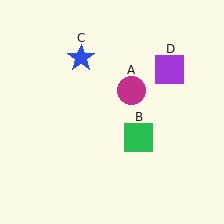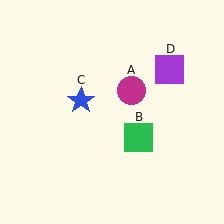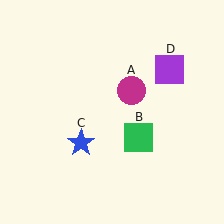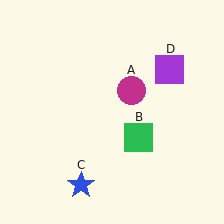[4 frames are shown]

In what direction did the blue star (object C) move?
The blue star (object C) moved down.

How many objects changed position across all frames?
1 object changed position: blue star (object C).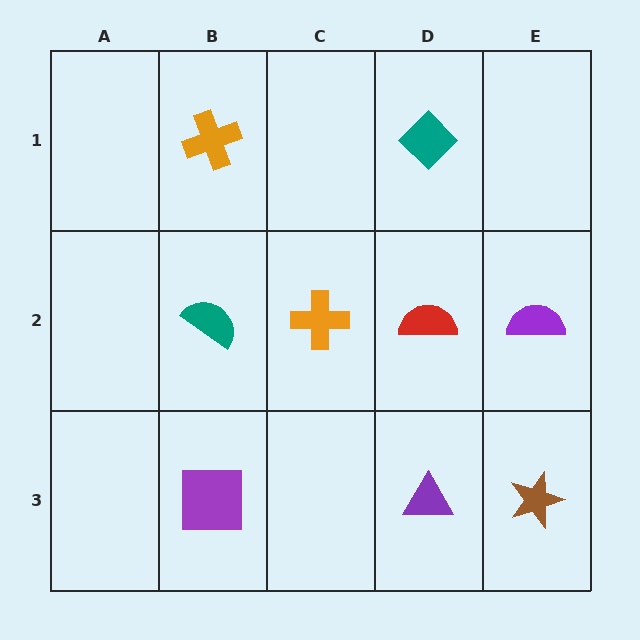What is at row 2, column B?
A teal semicircle.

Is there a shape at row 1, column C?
No, that cell is empty.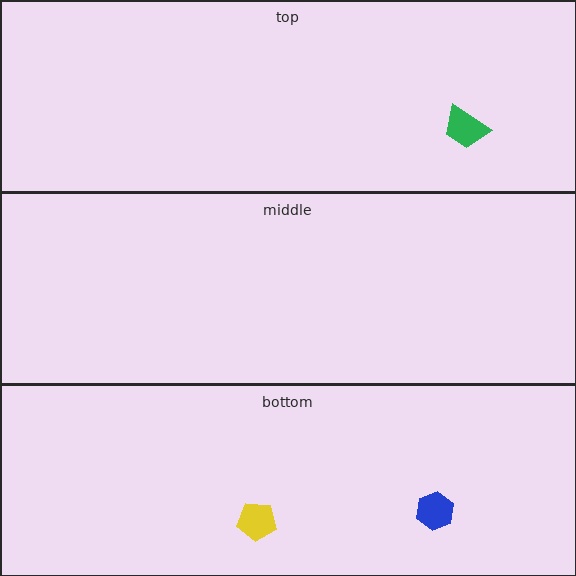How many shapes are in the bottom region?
2.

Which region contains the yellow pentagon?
The bottom region.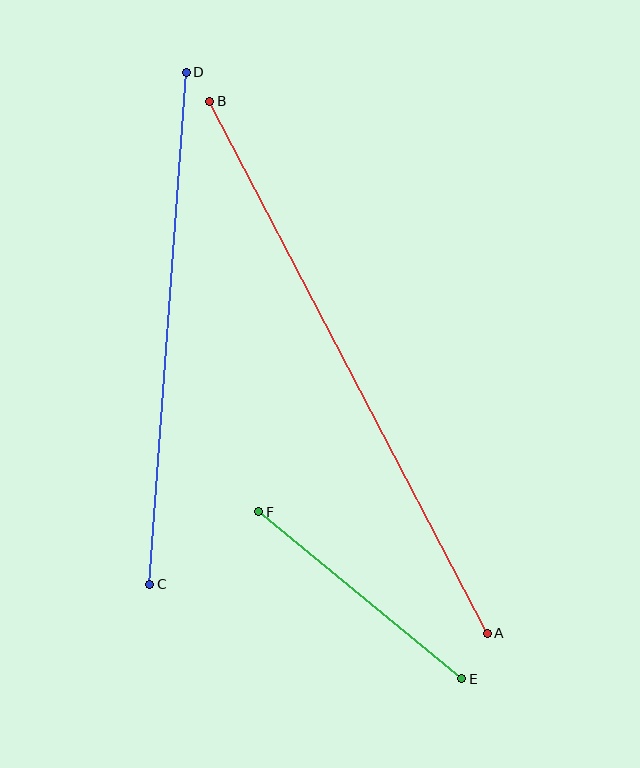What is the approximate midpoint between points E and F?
The midpoint is at approximately (360, 595) pixels.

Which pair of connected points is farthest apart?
Points A and B are farthest apart.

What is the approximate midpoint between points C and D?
The midpoint is at approximately (168, 328) pixels.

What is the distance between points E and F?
The distance is approximately 263 pixels.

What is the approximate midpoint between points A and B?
The midpoint is at approximately (348, 367) pixels.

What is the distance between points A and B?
The distance is approximately 600 pixels.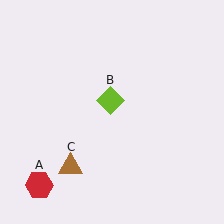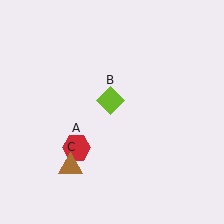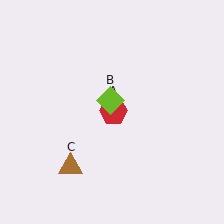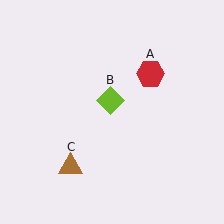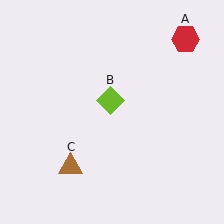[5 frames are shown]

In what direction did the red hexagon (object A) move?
The red hexagon (object A) moved up and to the right.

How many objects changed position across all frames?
1 object changed position: red hexagon (object A).